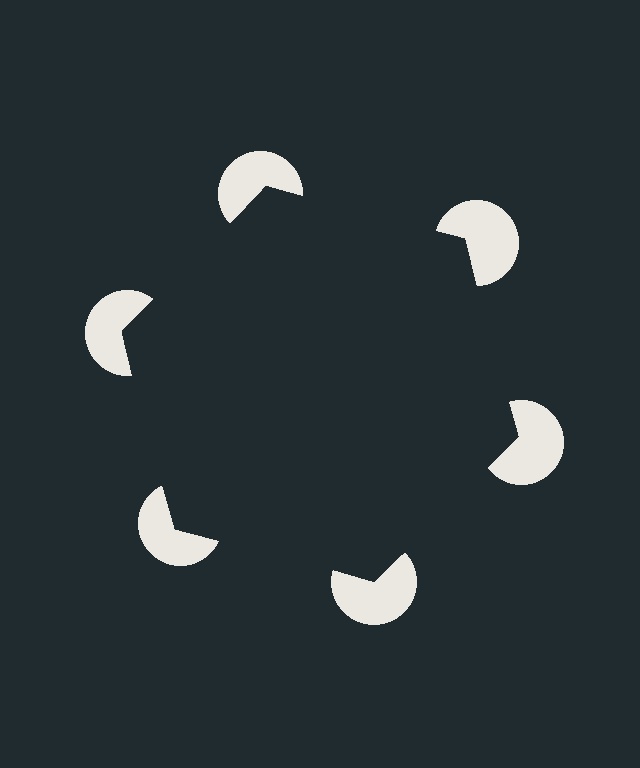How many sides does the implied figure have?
6 sides.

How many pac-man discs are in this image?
There are 6 — one at each vertex of the illusory hexagon.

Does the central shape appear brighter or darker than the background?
It typically appears slightly darker than the background, even though no actual brightness change is drawn.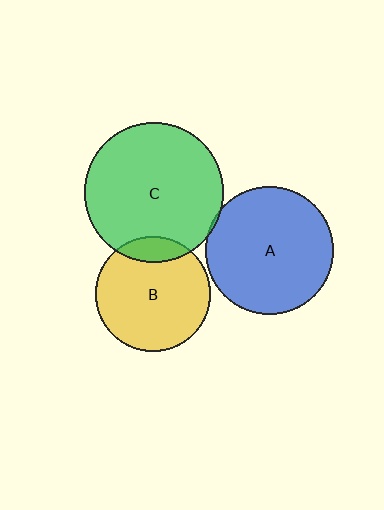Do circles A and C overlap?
Yes.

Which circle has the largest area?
Circle C (green).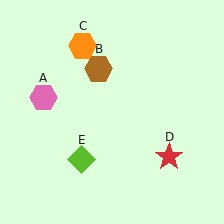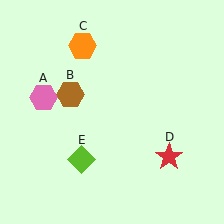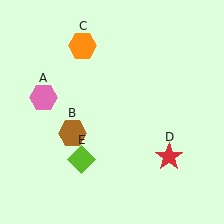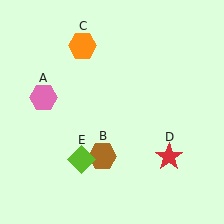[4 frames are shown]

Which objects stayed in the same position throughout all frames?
Pink hexagon (object A) and orange hexagon (object C) and red star (object D) and lime diamond (object E) remained stationary.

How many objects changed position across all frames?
1 object changed position: brown hexagon (object B).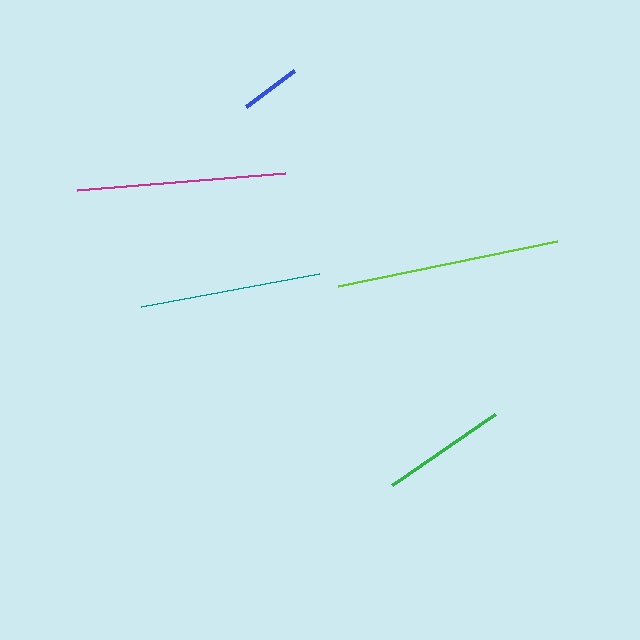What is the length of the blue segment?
The blue segment is approximately 60 pixels long.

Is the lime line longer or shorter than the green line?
The lime line is longer than the green line.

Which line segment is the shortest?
The blue line is the shortest at approximately 60 pixels.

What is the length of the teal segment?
The teal segment is approximately 181 pixels long.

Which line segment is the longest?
The lime line is the longest at approximately 223 pixels.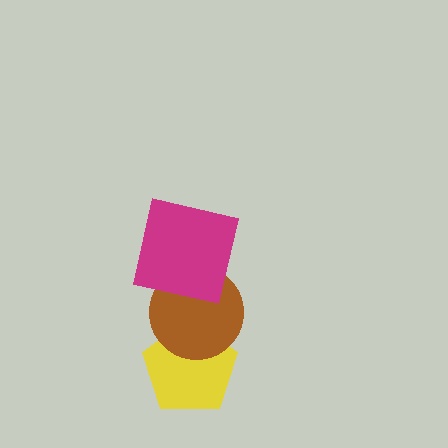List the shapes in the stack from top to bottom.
From top to bottom: the magenta square, the brown circle, the yellow pentagon.